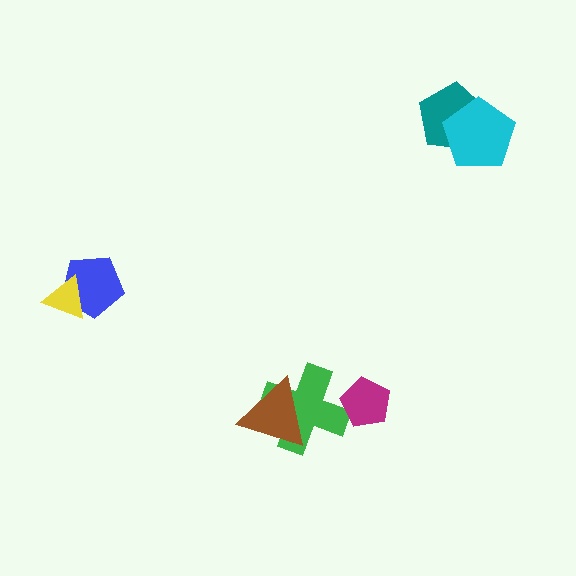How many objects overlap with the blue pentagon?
1 object overlaps with the blue pentagon.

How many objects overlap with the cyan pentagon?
1 object overlaps with the cyan pentagon.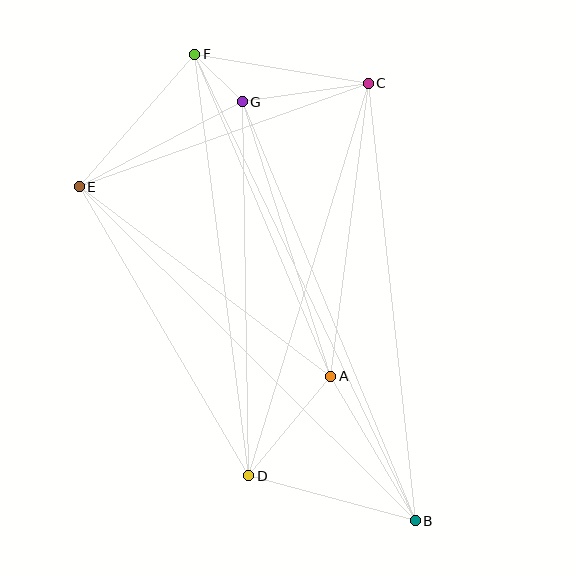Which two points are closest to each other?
Points F and G are closest to each other.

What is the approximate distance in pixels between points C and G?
The distance between C and G is approximately 127 pixels.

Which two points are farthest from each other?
Points B and F are farthest from each other.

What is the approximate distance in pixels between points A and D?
The distance between A and D is approximately 129 pixels.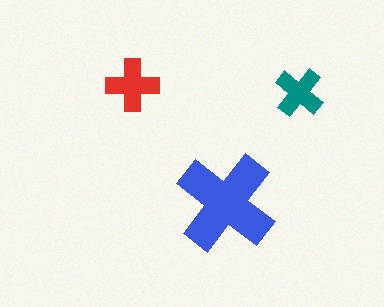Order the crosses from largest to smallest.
the blue one, the red one, the teal one.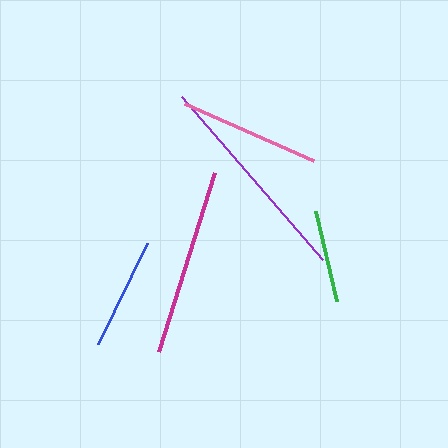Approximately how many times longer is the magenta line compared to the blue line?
The magenta line is approximately 1.7 times the length of the blue line.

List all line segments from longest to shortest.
From longest to shortest: purple, magenta, pink, blue, green.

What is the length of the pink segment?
The pink segment is approximately 140 pixels long.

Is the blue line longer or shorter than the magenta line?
The magenta line is longer than the blue line.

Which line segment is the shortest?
The green line is the shortest at approximately 92 pixels.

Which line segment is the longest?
The purple line is the longest at approximately 215 pixels.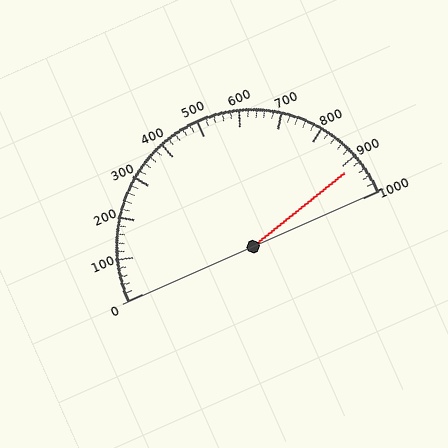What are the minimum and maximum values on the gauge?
The gauge ranges from 0 to 1000.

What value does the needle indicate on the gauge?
The needle indicates approximately 920.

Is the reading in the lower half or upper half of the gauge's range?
The reading is in the upper half of the range (0 to 1000).